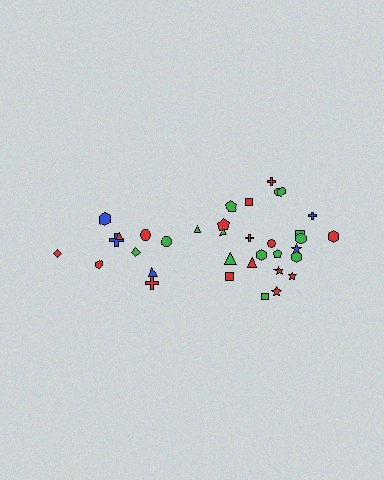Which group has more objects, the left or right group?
The right group.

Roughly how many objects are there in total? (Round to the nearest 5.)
Roughly 35 objects in total.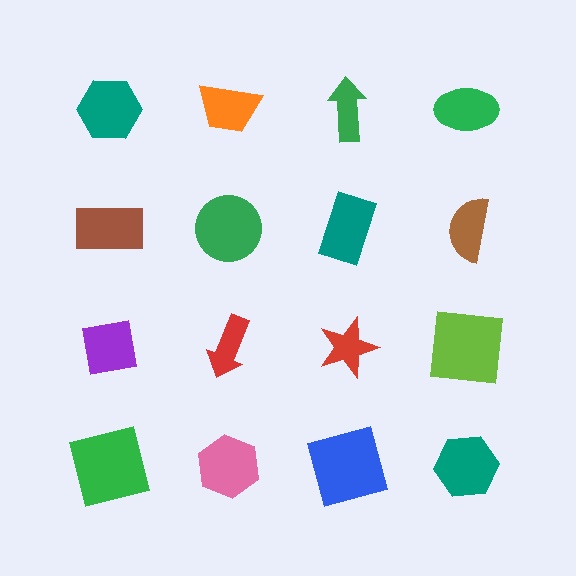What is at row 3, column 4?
A lime square.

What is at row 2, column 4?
A brown semicircle.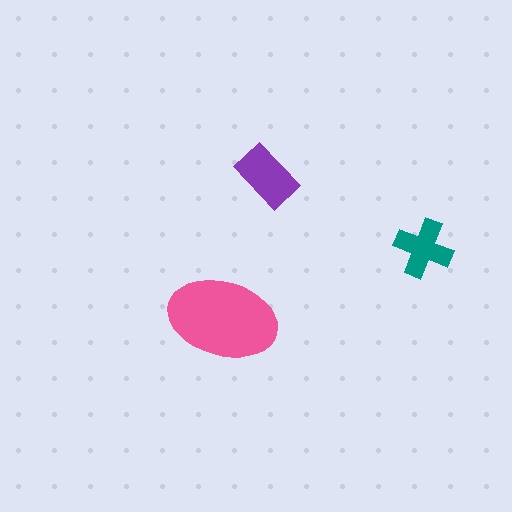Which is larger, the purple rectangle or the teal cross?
The purple rectangle.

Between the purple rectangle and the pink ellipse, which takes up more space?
The pink ellipse.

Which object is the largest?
The pink ellipse.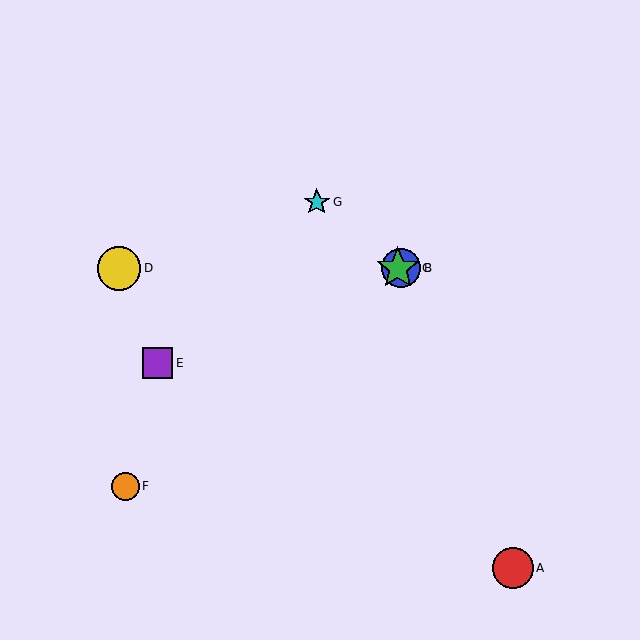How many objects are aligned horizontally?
3 objects (B, C, D) are aligned horizontally.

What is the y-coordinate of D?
Object D is at y≈268.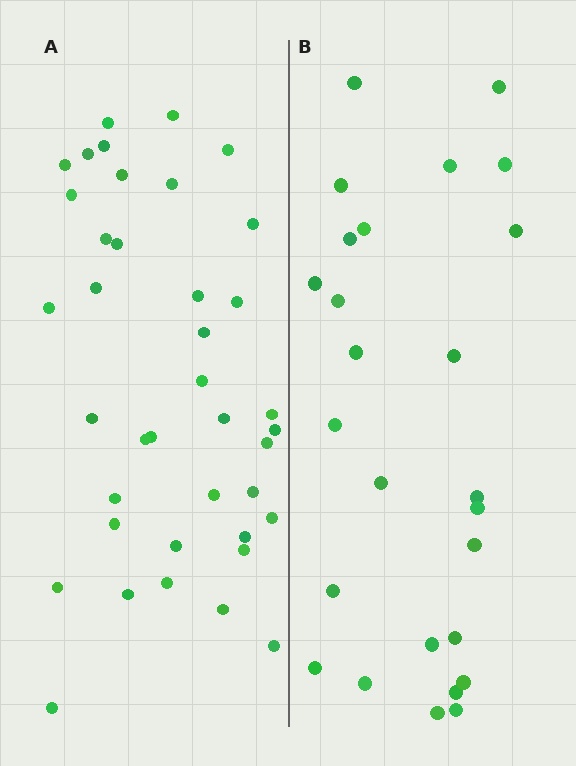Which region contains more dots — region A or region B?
Region A (the left region) has more dots.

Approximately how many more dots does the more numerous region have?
Region A has approximately 15 more dots than region B.